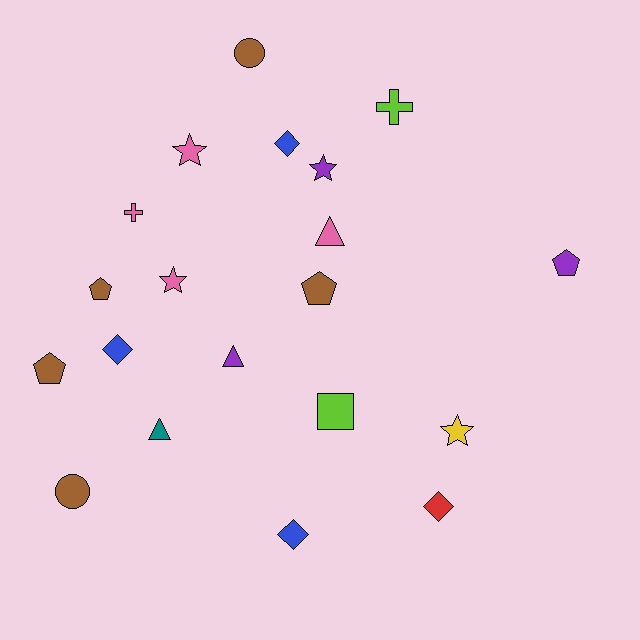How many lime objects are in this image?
There are 2 lime objects.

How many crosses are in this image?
There are 2 crosses.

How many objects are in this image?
There are 20 objects.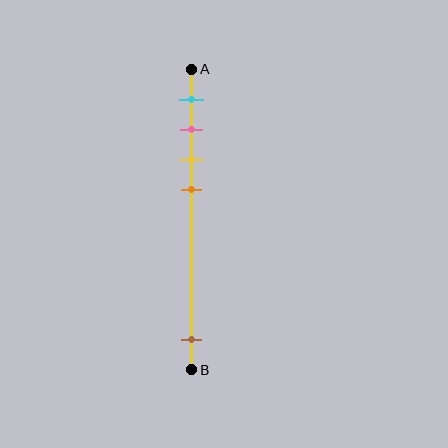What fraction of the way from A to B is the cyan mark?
The cyan mark is approximately 10% (0.1) of the way from A to B.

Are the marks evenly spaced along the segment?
No, the marks are not evenly spaced.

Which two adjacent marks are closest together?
The pink and yellow marks are the closest adjacent pair.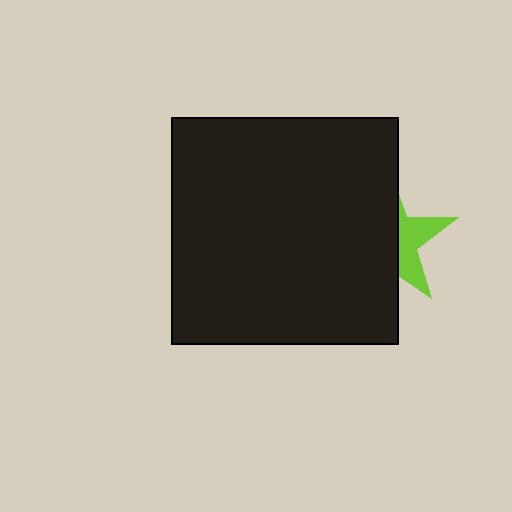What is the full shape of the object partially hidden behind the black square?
The partially hidden object is a lime star.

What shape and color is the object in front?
The object in front is a black square.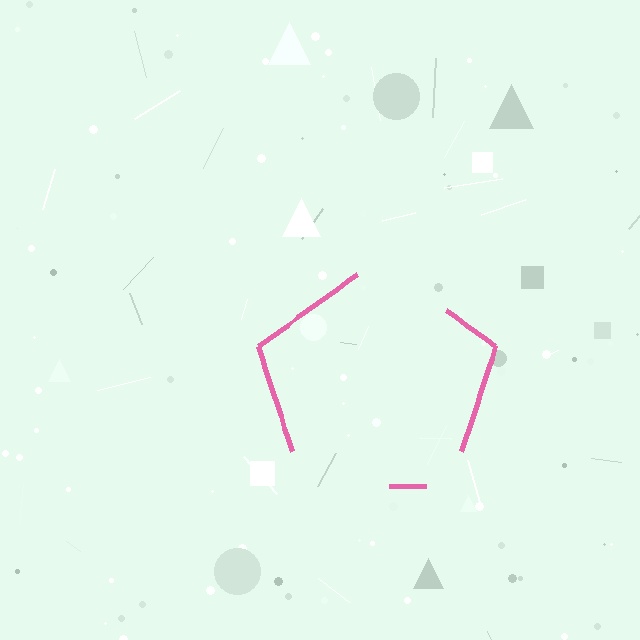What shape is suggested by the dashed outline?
The dashed outline suggests a pentagon.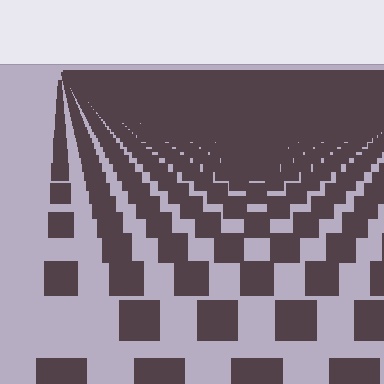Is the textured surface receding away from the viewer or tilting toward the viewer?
The surface is receding away from the viewer. Texture elements get smaller and denser toward the top.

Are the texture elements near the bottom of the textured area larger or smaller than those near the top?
Larger. Near the bottom, elements are closer to the viewer and appear at a bigger on-screen size.